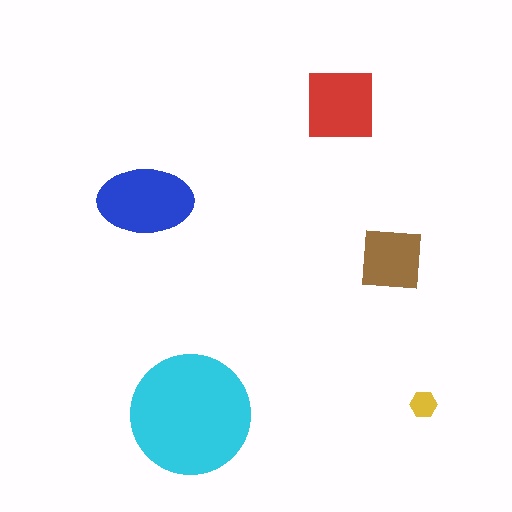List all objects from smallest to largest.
The yellow hexagon, the brown square, the red square, the blue ellipse, the cyan circle.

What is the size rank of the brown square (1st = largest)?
4th.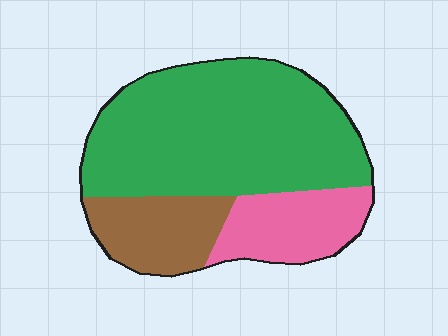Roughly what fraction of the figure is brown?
Brown covers 18% of the figure.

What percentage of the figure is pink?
Pink covers about 20% of the figure.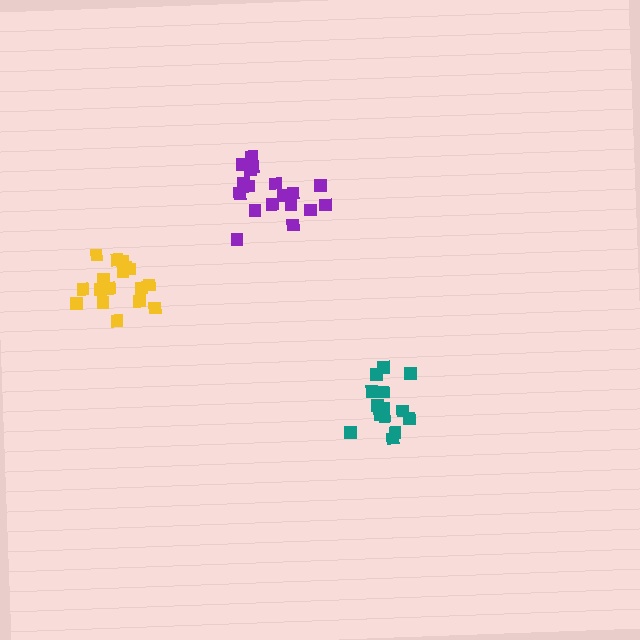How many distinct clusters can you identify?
There are 3 distinct clusters.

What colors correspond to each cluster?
The clusters are colored: teal, purple, yellow.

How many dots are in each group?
Group 1: 15 dots, Group 2: 18 dots, Group 3: 17 dots (50 total).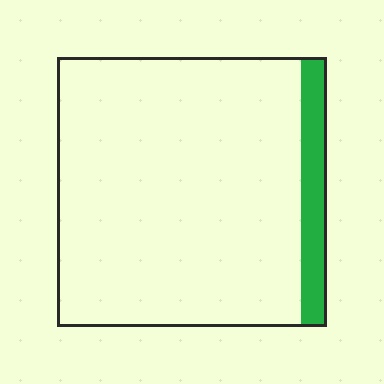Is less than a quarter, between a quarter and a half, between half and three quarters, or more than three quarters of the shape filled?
Less than a quarter.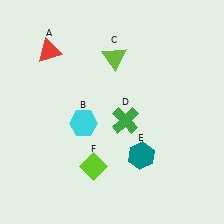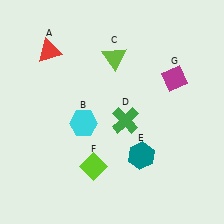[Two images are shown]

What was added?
A magenta diamond (G) was added in Image 2.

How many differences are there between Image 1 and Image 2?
There is 1 difference between the two images.